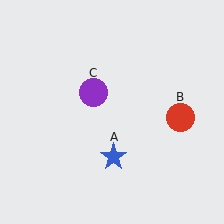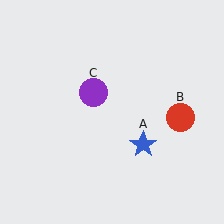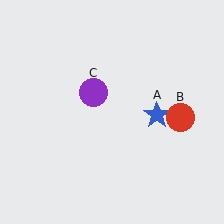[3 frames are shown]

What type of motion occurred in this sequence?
The blue star (object A) rotated counterclockwise around the center of the scene.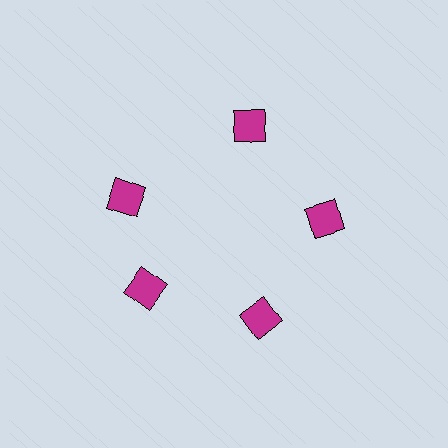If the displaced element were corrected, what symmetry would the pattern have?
It would have 5-fold rotational symmetry — the pattern would map onto itself every 72 degrees.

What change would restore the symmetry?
The symmetry would be restored by rotating it back into even spacing with its neighbors so that all 5 squares sit at equal angles and equal distance from the center.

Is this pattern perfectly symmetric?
No. The 5 magenta squares are arranged in a ring, but one element near the 10 o'clock position is rotated out of alignment along the ring, breaking the 5-fold rotational symmetry.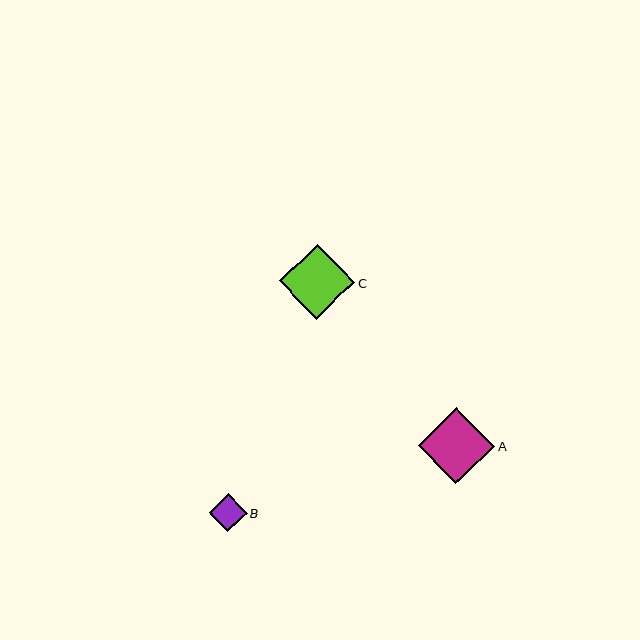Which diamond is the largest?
Diamond A is the largest with a size of approximately 76 pixels.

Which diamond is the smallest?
Diamond B is the smallest with a size of approximately 38 pixels.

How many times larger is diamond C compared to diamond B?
Diamond C is approximately 2.0 times the size of diamond B.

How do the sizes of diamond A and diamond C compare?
Diamond A and diamond C are approximately the same size.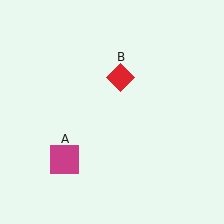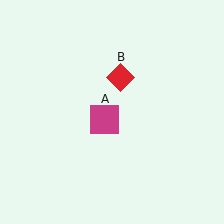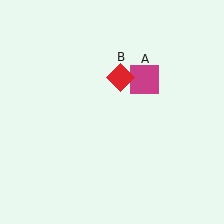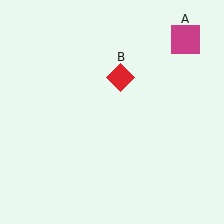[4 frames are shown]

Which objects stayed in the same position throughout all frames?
Red diamond (object B) remained stationary.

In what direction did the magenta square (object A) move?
The magenta square (object A) moved up and to the right.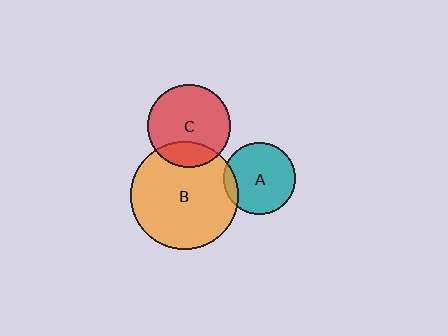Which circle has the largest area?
Circle B (orange).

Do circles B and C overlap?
Yes.